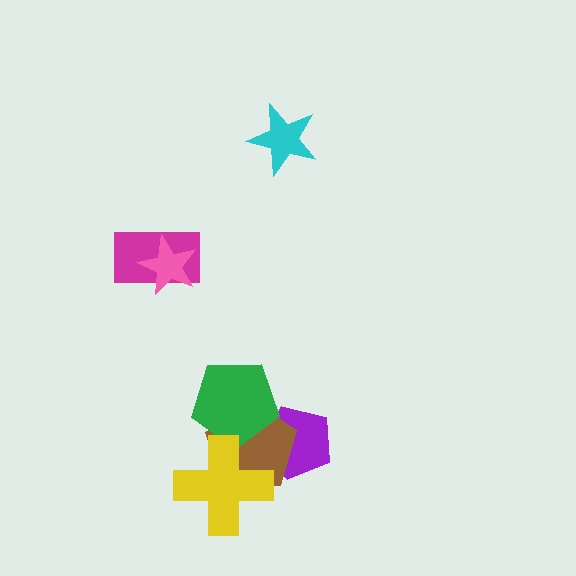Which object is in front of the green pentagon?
The yellow cross is in front of the green pentagon.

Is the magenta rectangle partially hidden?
Yes, it is partially covered by another shape.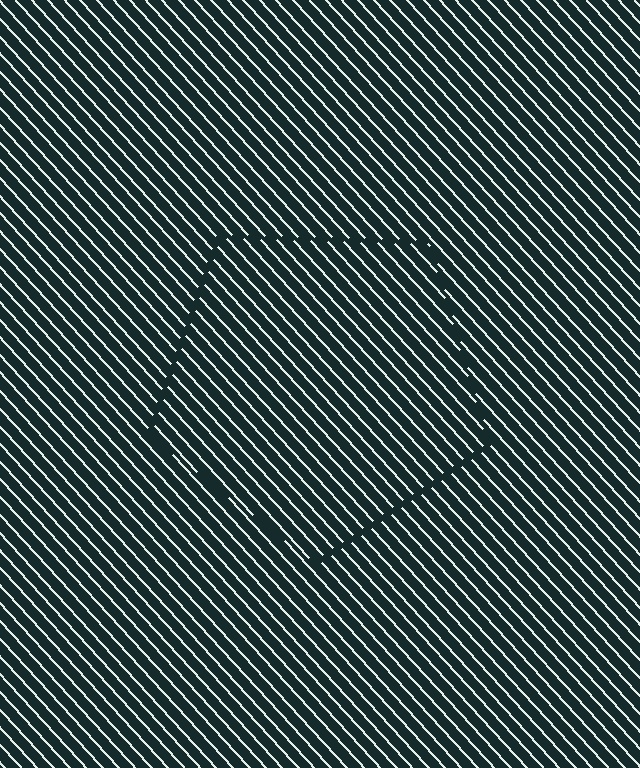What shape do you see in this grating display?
An illusory pentagon. The interior of the shape contains the same grating, shifted by half a period — the contour is defined by the phase discontinuity where line-ends from the inner and outer gratings abut.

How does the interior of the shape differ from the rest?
The interior of the shape contains the same grating, shifted by half a period — the contour is defined by the phase discontinuity where line-ends from the inner and outer gratings abut.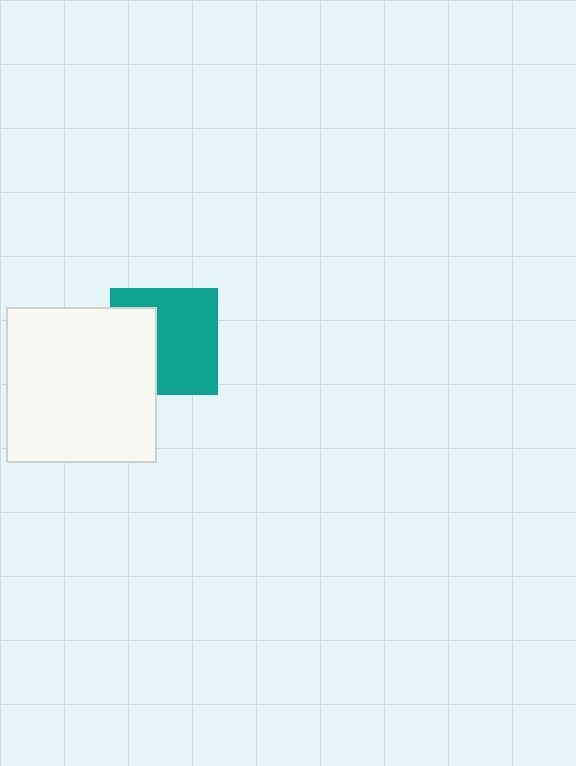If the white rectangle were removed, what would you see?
You would see the complete teal square.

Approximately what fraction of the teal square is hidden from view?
Roughly 36% of the teal square is hidden behind the white rectangle.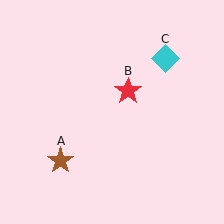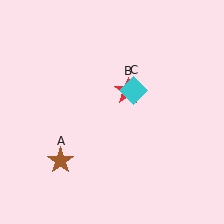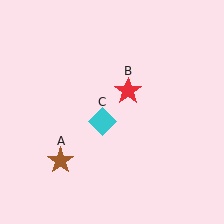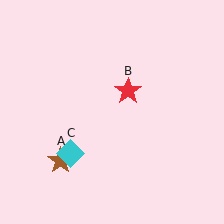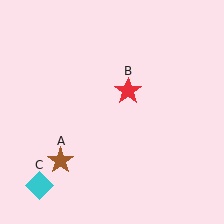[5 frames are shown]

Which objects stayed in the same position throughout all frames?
Brown star (object A) and red star (object B) remained stationary.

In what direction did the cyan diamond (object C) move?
The cyan diamond (object C) moved down and to the left.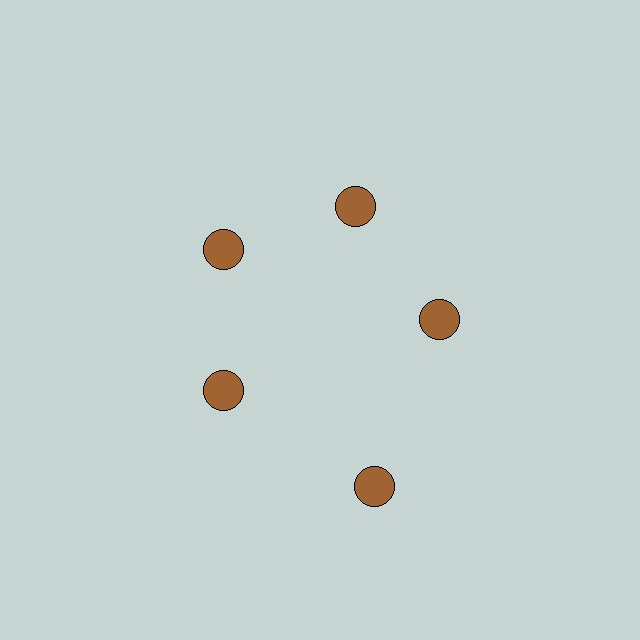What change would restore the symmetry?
The symmetry would be restored by moving it inward, back onto the ring so that all 5 circles sit at equal angles and equal distance from the center.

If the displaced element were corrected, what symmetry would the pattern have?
It would have 5-fold rotational symmetry — the pattern would map onto itself every 72 degrees.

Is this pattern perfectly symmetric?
No. The 5 brown circles are arranged in a ring, but one element near the 5 o'clock position is pushed outward from the center, breaking the 5-fold rotational symmetry.